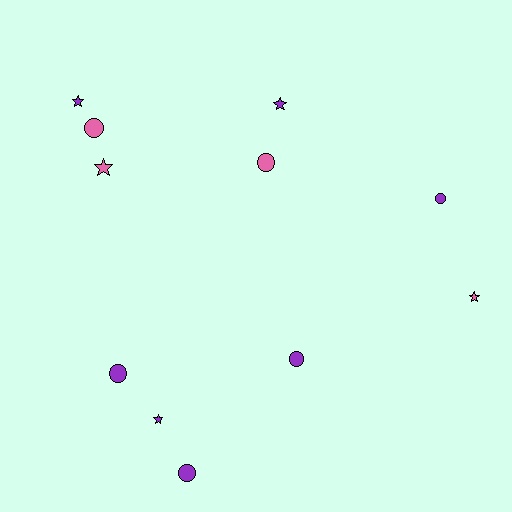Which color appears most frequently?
Purple, with 7 objects.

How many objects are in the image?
There are 11 objects.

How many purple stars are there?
There are 3 purple stars.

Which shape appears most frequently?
Circle, with 6 objects.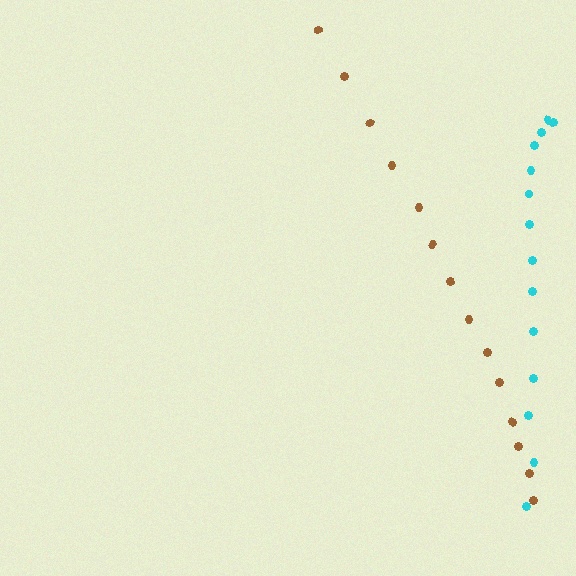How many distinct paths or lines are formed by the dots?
There are 2 distinct paths.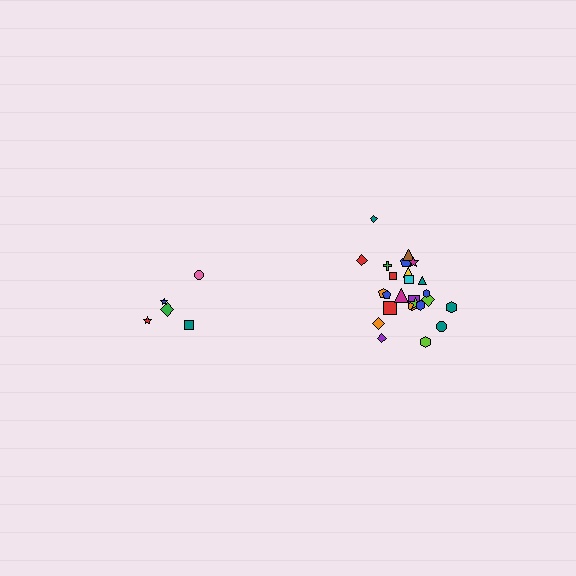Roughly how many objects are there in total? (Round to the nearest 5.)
Roughly 30 objects in total.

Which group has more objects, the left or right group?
The right group.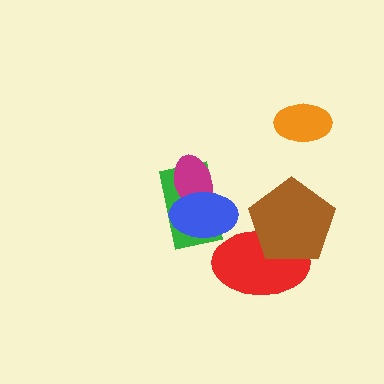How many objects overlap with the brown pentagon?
1 object overlaps with the brown pentagon.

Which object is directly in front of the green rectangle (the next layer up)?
The magenta ellipse is directly in front of the green rectangle.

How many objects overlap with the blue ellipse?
3 objects overlap with the blue ellipse.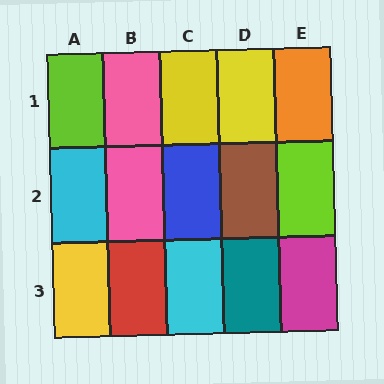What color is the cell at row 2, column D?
Brown.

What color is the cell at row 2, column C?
Blue.